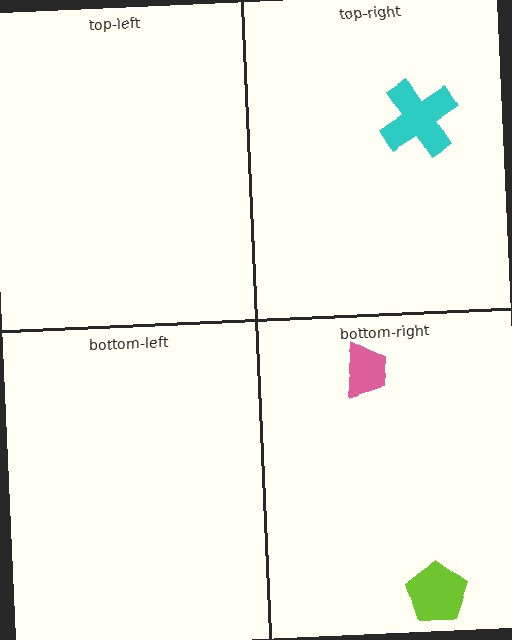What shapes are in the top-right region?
The cyan cross.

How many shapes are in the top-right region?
1.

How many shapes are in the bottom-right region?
2.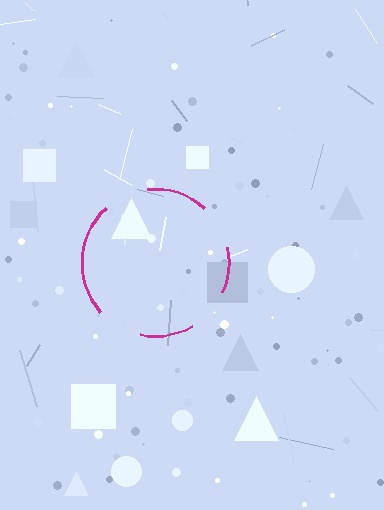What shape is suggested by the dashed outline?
The dashed outline suggests a circle.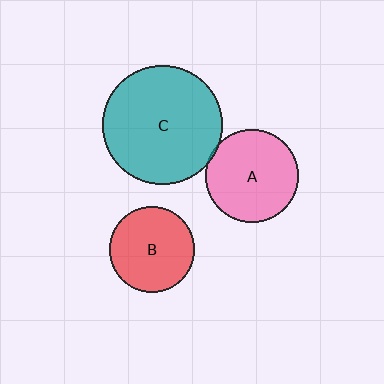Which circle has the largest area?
Circle C (teal).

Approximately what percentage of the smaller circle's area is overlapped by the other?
Approximately 5%.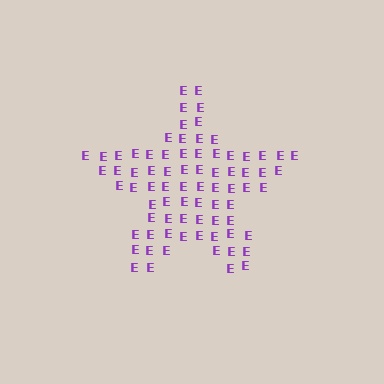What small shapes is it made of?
It is made of small letter E's.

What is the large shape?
The large shape is a star.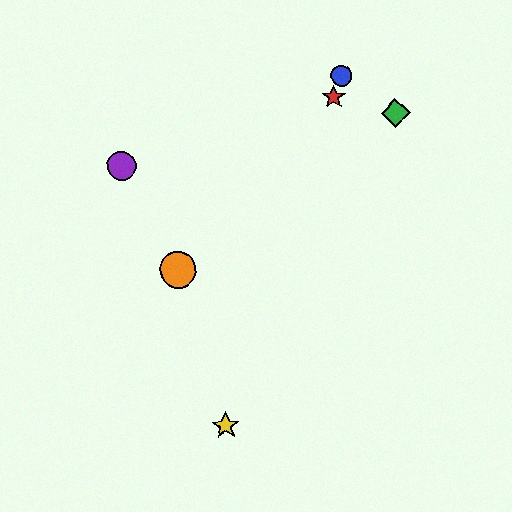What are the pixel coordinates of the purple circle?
The purple circle is at (122, 166).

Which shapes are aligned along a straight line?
The red star, the blue circle, the yellow star are aligned along a straight line.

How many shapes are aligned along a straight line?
3 shapes (the red star, the blue circle, the yellow star) are aligned along a straight line.